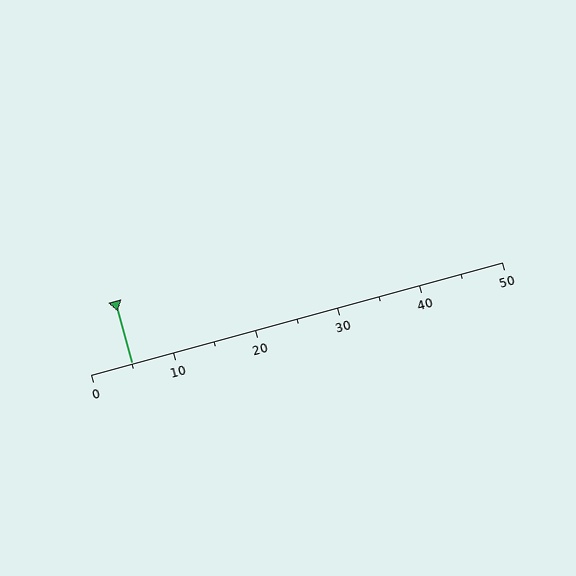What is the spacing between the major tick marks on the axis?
The major ticks are spaced 10 apart.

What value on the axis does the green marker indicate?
The marker indicates approximately 5.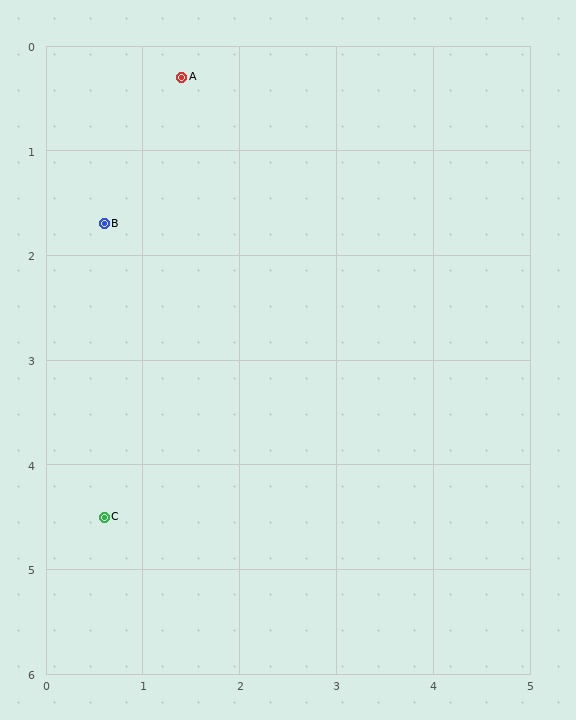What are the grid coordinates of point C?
Point C is at approximately (0.6, 4.5).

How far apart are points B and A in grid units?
Points B and A are about 1.6 grid units apart.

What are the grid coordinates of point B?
Point B is at approximately (0.6, 1.7).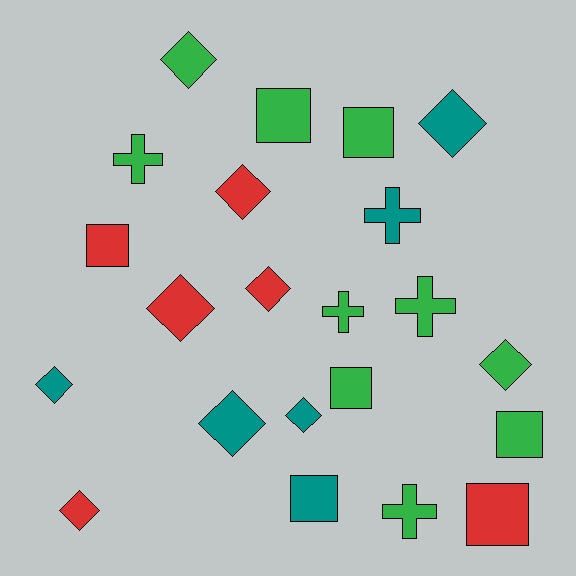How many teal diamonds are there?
There are 4 teal diamonds.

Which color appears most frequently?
Green, with 10 objects.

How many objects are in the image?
There are 22 objects.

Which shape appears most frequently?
Diamond, with 10 objects.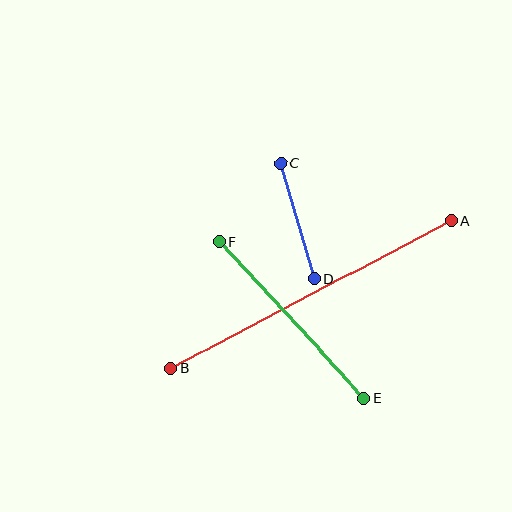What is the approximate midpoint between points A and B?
The midpoint is at approximately (311, 294) pixels.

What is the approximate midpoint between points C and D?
The midpoint is at approximately (297, 221) pixels.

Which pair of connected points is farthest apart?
Points A and B are farthest apart.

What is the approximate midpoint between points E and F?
The midpoint is at approximately (292, 320) pixels.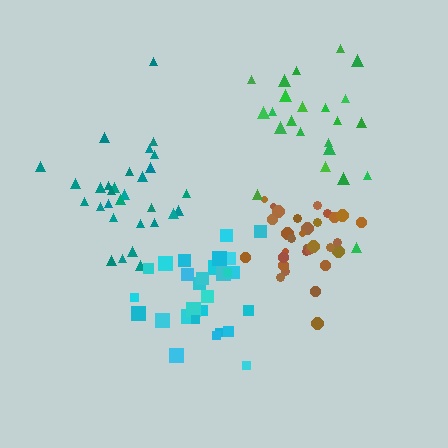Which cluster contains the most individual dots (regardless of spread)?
Brown (31).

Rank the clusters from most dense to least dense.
brown, teal, cyan, green.